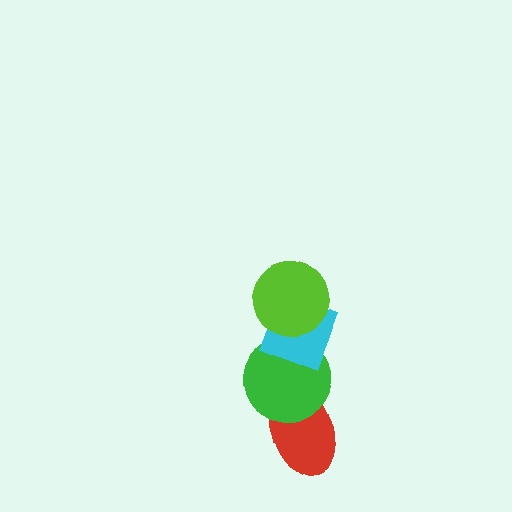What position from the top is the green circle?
The green circle is 3rd from the top.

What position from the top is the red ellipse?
The red ellipse is 4th from the top.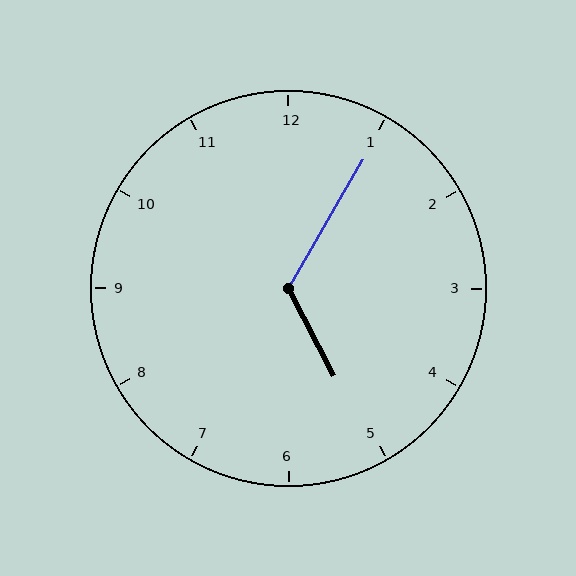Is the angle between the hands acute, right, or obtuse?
It is obtuse.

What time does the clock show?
5:05.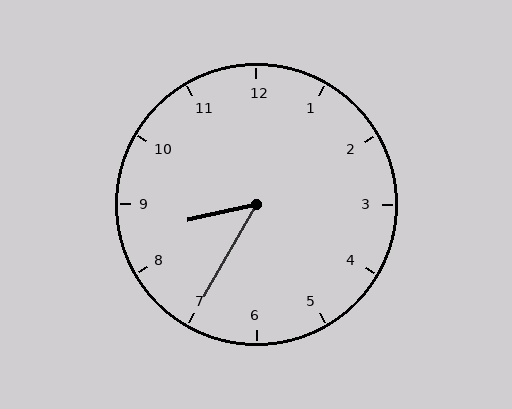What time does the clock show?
8:35.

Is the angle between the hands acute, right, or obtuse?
It is acute.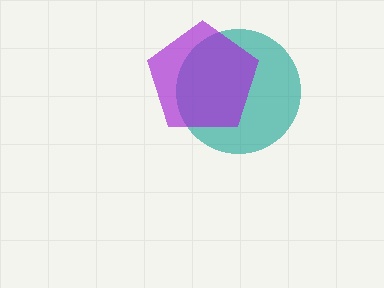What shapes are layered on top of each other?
The layered shapes are: a teal circle, a purple pentagon.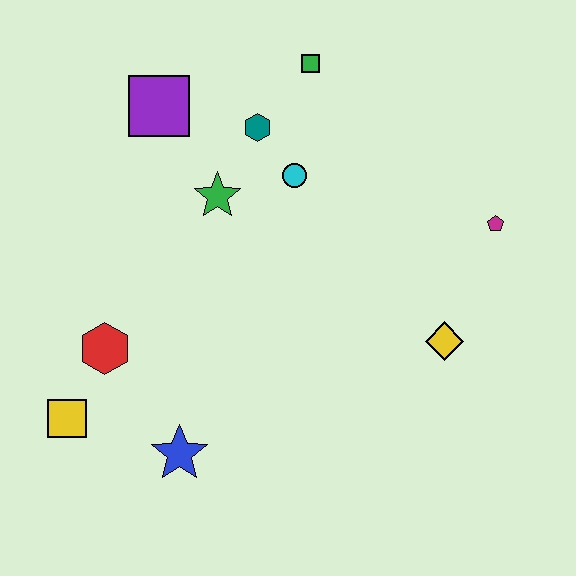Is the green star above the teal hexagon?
No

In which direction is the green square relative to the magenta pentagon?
The green square is to the left of the magenta pentagon.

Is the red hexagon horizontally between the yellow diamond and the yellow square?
Yes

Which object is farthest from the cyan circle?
The yellow square is farthest from the cyan circle.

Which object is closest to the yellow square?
The red hexagon is closest to the yellow square.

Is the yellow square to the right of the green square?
No